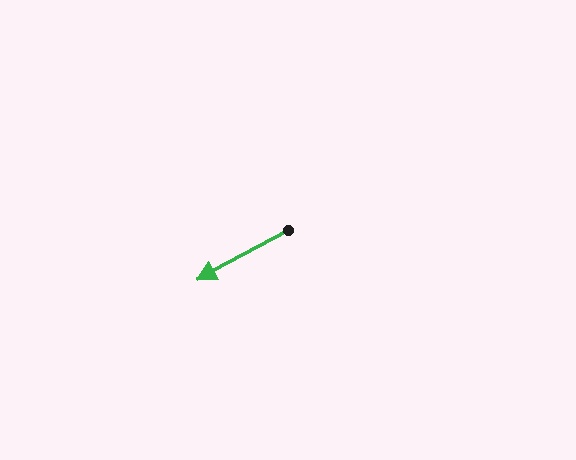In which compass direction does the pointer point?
Southwest.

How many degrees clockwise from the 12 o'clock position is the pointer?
Approximately 242 degrees.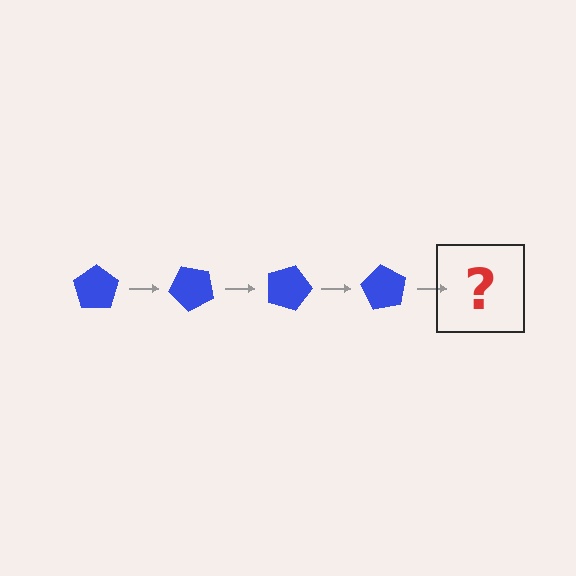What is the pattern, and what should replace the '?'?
The pattern is that the pentagon rotates 45 degrees each step. The '?' should be a blue pentagon rotated 180 degrees.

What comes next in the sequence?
The next element should be a blue pentagon rotated 180 degrees.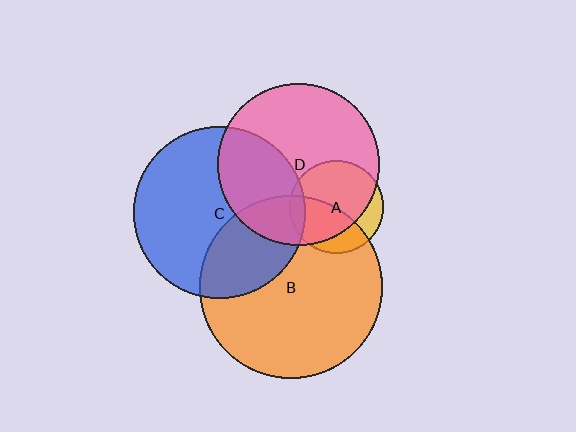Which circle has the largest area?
Circle B (orange).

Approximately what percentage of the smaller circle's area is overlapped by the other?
Approximately 45%.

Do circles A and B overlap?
Yes.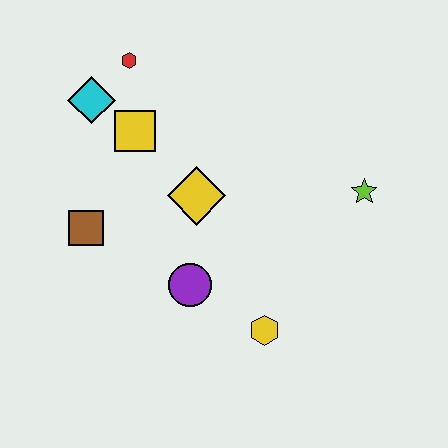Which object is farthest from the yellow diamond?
The lime star is farthest from the yellow diamond.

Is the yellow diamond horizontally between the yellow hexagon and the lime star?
No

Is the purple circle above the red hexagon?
No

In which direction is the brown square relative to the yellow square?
The brown square is below the yellow square.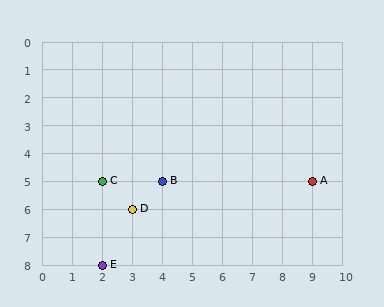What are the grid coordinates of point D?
Point D is at grid coordinates (3, 6).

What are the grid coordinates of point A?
Point A is at grid coordinates (9, 5).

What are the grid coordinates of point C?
Point C is at grid coordinates (2, 5).